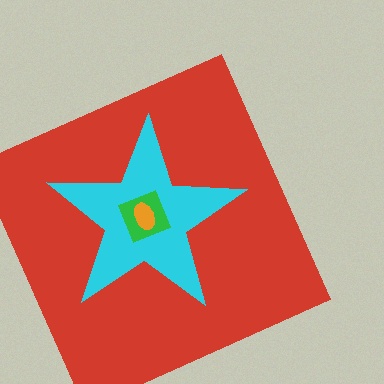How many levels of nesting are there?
4.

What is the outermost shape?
The red square.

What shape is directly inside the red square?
The cyan star.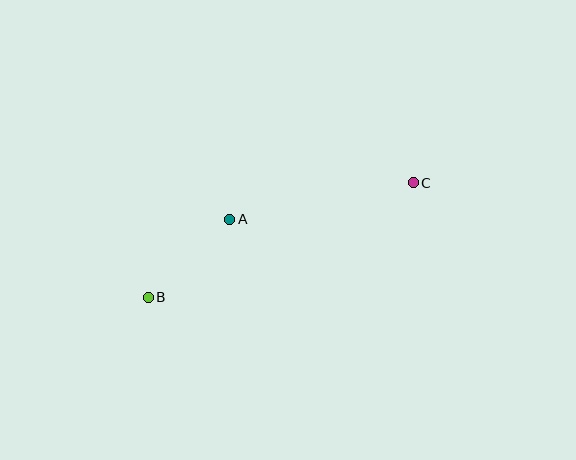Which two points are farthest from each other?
Points B and C are farthest from each other.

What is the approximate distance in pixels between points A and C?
The distance between A and C is approximately 187 pixels.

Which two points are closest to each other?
Points A and B are closest to each other.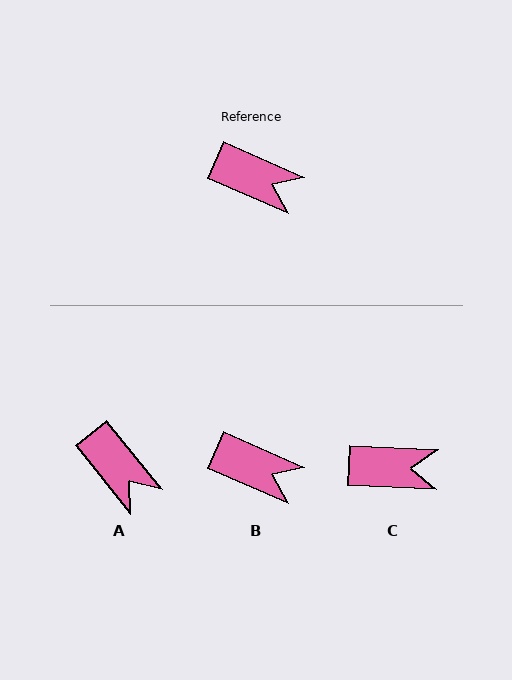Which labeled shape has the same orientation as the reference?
B.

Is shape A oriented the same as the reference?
No, it is off by about 27 degrees.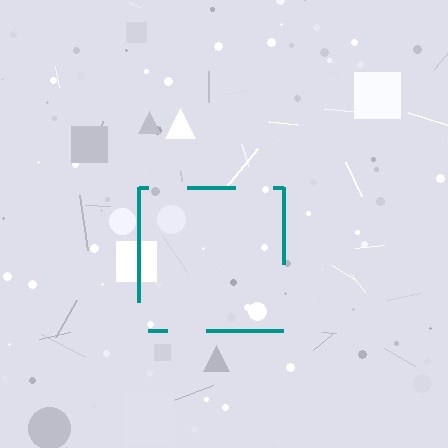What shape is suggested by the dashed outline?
The dashed outline suggests a square.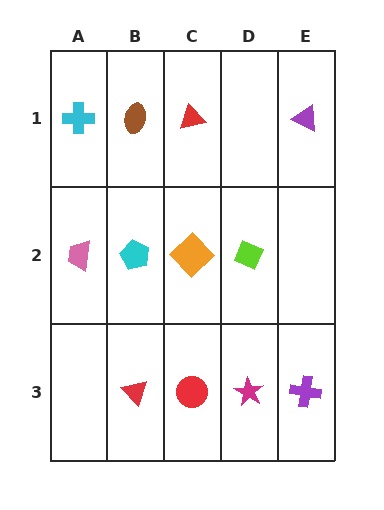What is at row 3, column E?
A purple cross.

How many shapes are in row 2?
4 shapes.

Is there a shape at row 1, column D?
No, that cell is empty.